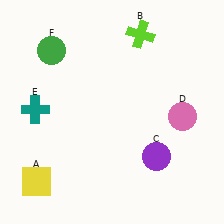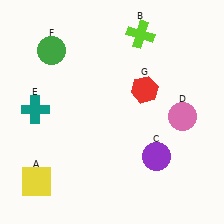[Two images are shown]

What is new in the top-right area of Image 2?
A red hexagon (G) was added in the top-right area of Image 2.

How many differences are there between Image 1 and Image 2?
There is 1 difference between the two images.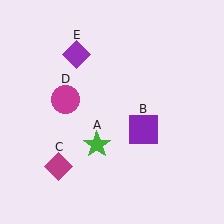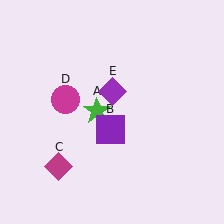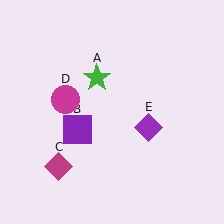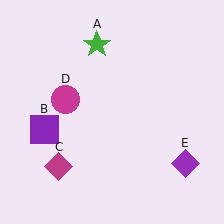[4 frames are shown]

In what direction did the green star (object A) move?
The green star (object A) moved up.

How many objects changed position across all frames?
3 objects changed position: green star (object A), purple square (object B), purple diamond (object E).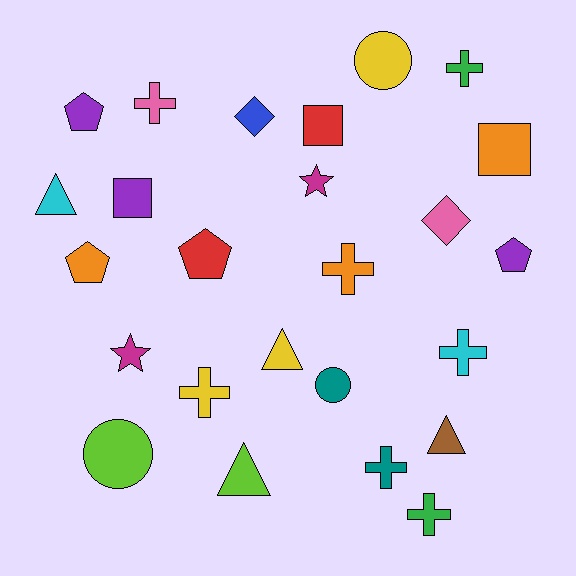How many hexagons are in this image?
There are no hexagons.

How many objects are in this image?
There are 25 objects.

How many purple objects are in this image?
There are 3 purple objects.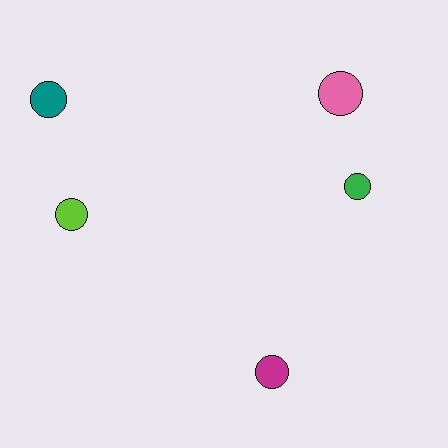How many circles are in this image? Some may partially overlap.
There are 5 circles.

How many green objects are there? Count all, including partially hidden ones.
There is 1 green object.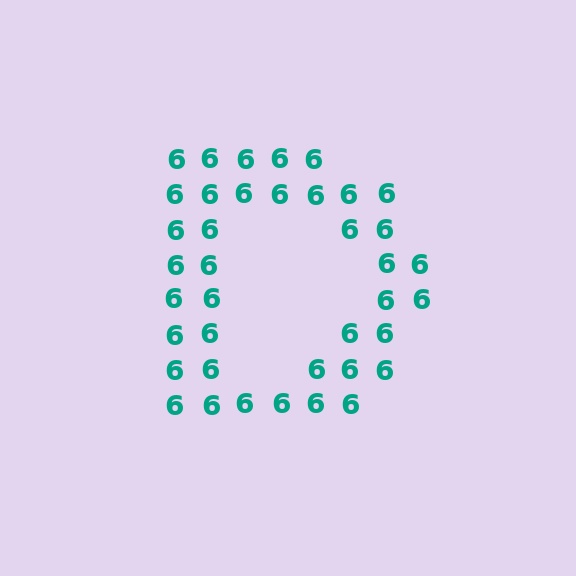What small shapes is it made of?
It is made of small digit 6's.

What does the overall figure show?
The overall figure shows the letter D.